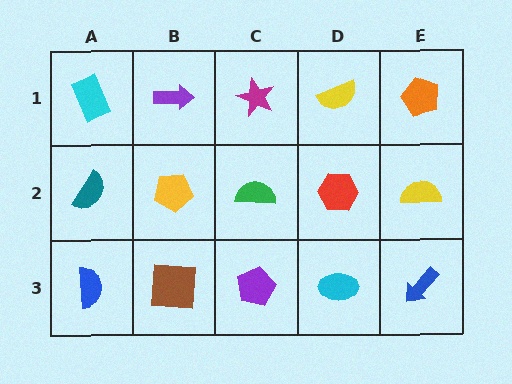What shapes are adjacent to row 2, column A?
A cyan rectangle (row 1, column A), a blue semicircle (row 3, column A), a yellow pentagon (row 2, column B).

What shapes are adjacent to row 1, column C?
A green semicircle (row 2, column C), a purple arrow (row 1, column B), a yellow semicircle (row 1, column D).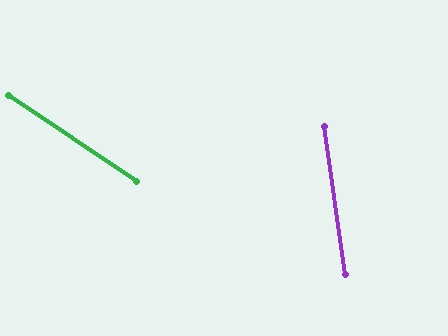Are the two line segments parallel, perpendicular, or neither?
Neither parallel nor perpendicular — they differ by about 48°.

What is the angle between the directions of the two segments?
Approximately 48 degrees.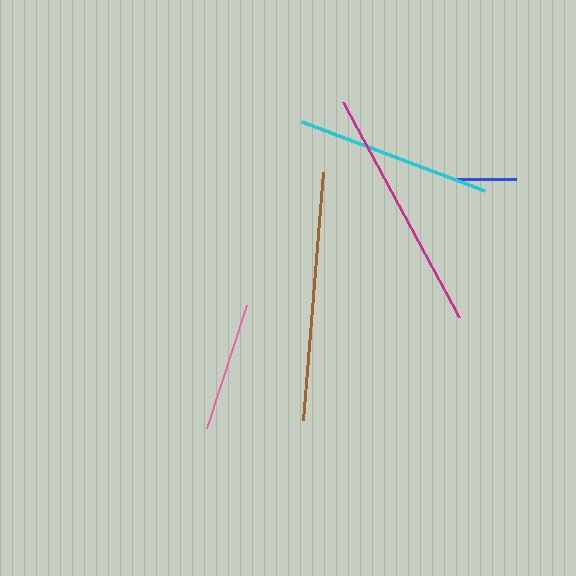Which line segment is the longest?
The brown line is the longest at approximately 249 pixels.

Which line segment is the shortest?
The blue line is the shortest at approximately 64 pixels.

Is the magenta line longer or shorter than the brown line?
The brown line is longer than the magenta line.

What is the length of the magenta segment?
The magenta segment is approximately 244 pixels long.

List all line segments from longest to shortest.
From longest to shortest: brown, magenta, cyan, pink, blue.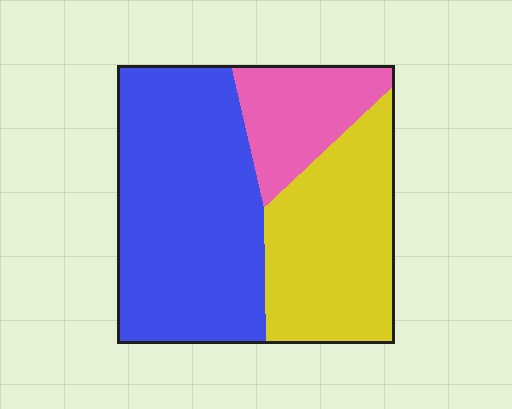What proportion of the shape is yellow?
Yellow covers 33% of the shape.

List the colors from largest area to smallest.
From largest to smallest: blue, yellow, pink.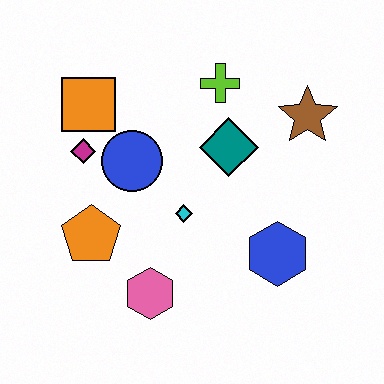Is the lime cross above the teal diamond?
Yes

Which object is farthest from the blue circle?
The brown star is farthest from the blue circle.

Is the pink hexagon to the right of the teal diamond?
No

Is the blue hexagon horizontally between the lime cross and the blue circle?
No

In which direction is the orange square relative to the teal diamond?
The orange square is to the left of the teal diamond.